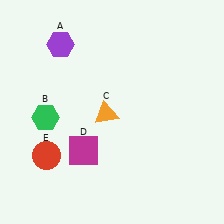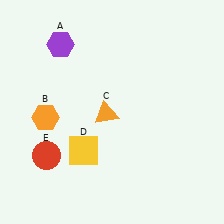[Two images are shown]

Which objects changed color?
B changed from green to orange. D changed from magenta to yellow.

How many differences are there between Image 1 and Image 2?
There are 2 differences between the two images.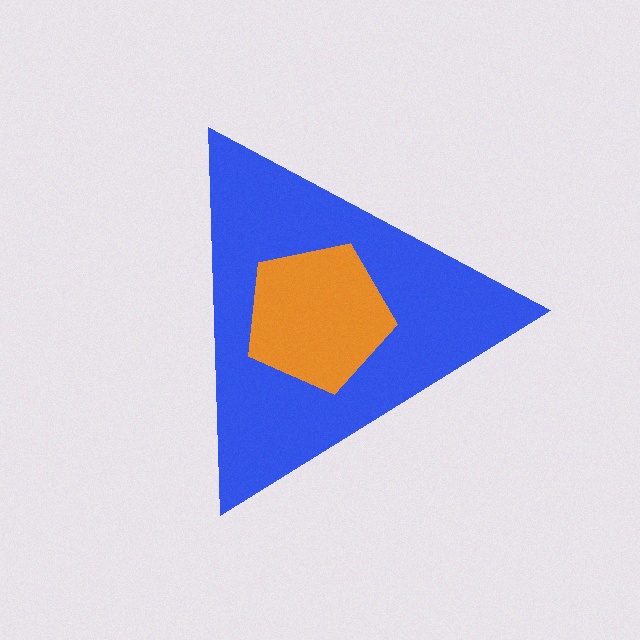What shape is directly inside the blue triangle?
The orange pentagon.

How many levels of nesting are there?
2.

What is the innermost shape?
The orange pentagon.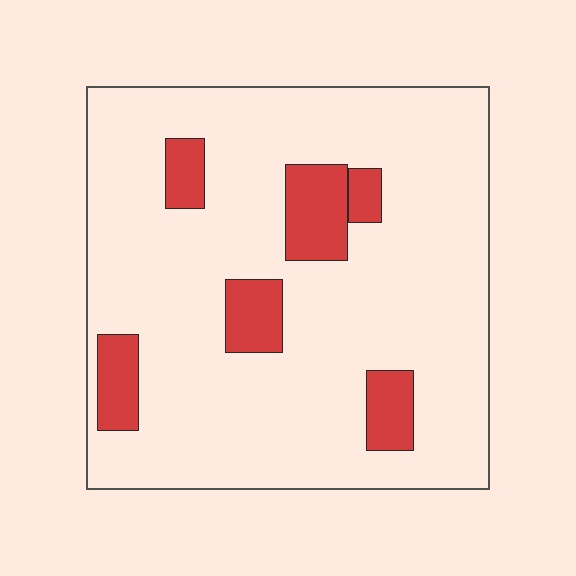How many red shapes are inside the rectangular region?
6.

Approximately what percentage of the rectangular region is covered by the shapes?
Approximately 15%.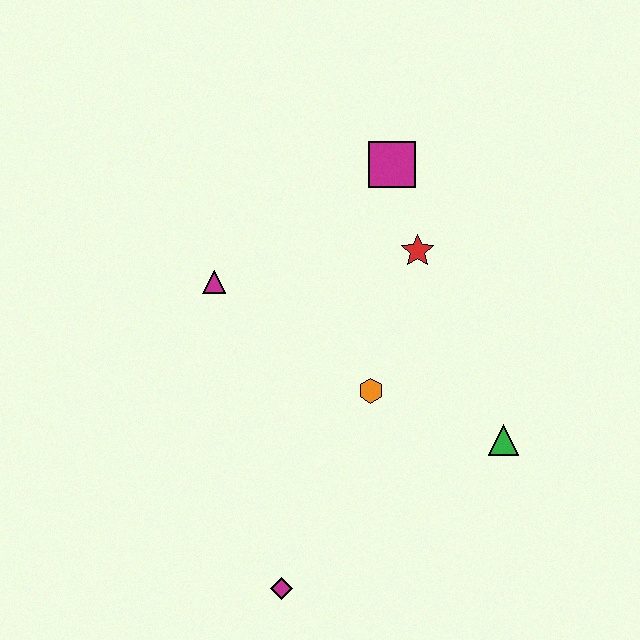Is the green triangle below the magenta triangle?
Yes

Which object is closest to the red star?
The magenta square is closest to the red star.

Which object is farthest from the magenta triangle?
The green triangle is farthest from the magenta triangle.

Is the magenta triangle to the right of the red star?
No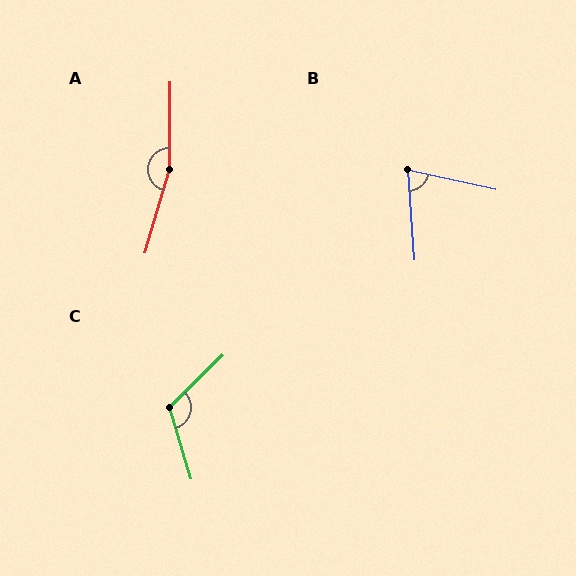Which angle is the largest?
A, at approximately 164 degrees.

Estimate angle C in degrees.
Approximately 117 degrees.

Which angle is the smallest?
B, at approximately 74 degrees.